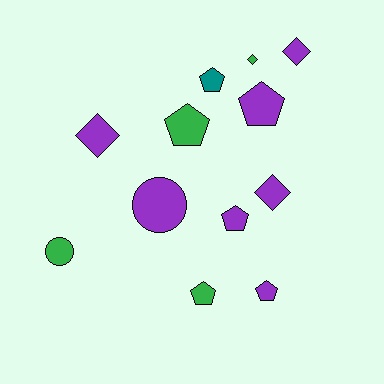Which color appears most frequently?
Purple, with 7 objects.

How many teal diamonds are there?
There are no teal diamonds.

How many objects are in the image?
There are 12 objects.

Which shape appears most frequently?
Pentagon, with 6 objects.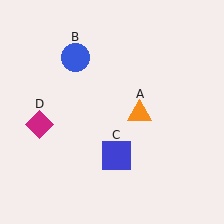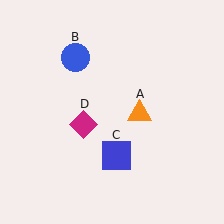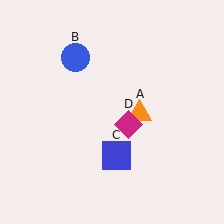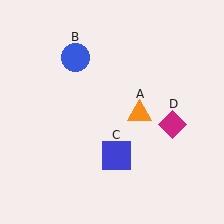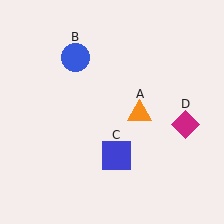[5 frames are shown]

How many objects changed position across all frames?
1 object changed position: magenta diamond (object D).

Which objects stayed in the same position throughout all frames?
Orange triangle (object A) and blue circle (object B) and blue square (object C) remained stationary.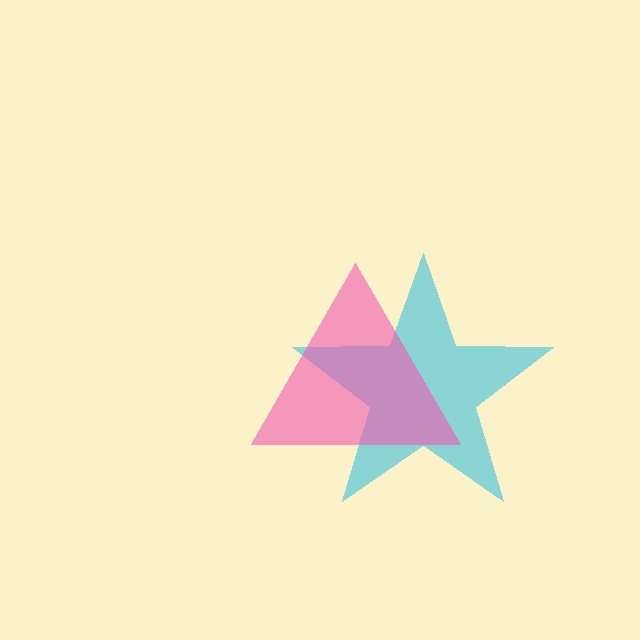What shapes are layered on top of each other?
The layered shapes are: a cyan star, a pink triangle.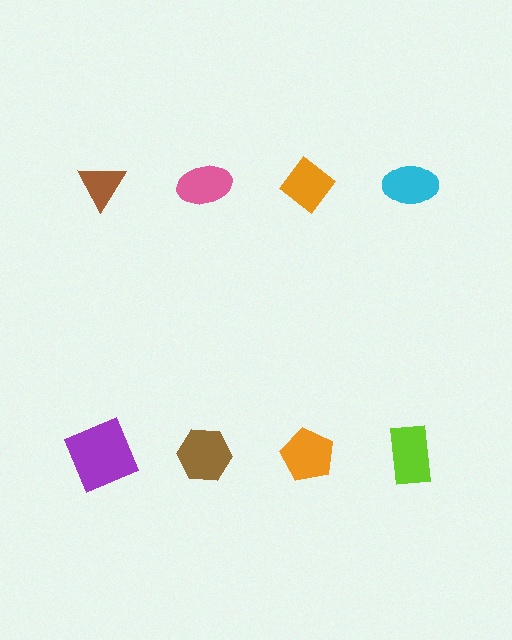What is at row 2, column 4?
A lime rectangle.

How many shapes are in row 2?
4 shapes.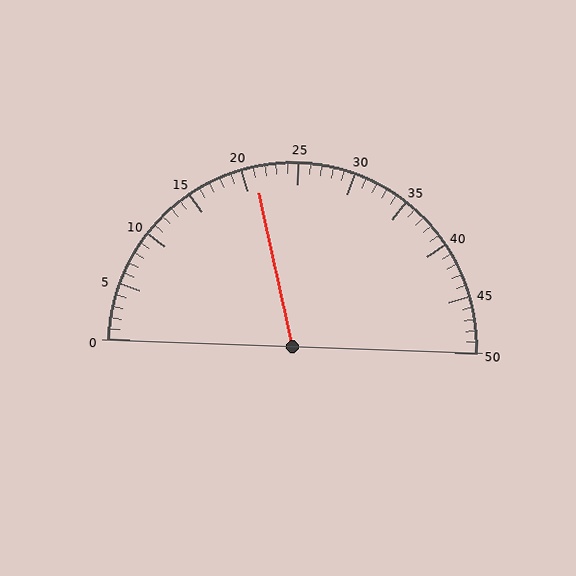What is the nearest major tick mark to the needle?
The nearest major tick mark is 20.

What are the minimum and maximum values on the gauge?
The gauge ranges from 0 to 50.